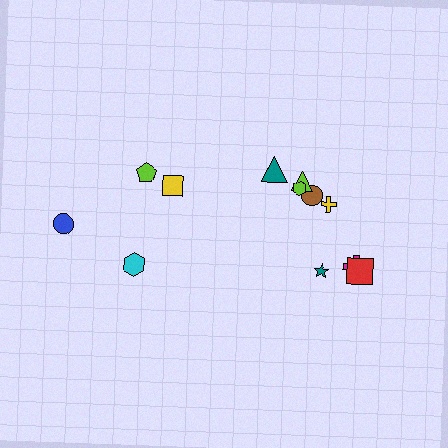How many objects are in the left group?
There are 4 objects.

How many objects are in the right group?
There are 8 objects.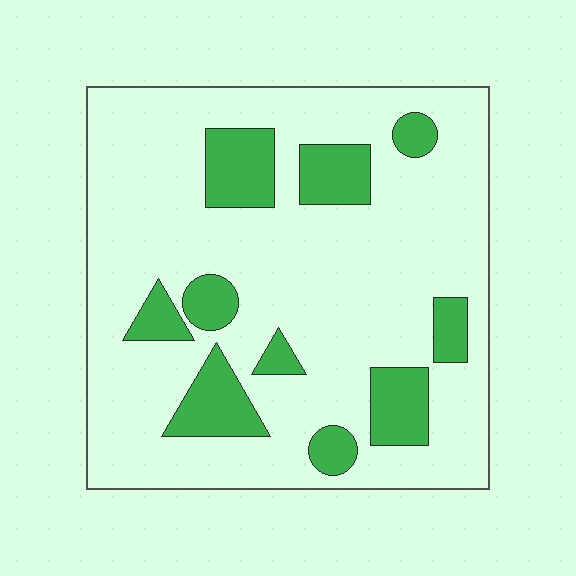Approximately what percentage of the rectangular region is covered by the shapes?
Approximately 20%.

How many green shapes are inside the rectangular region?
10.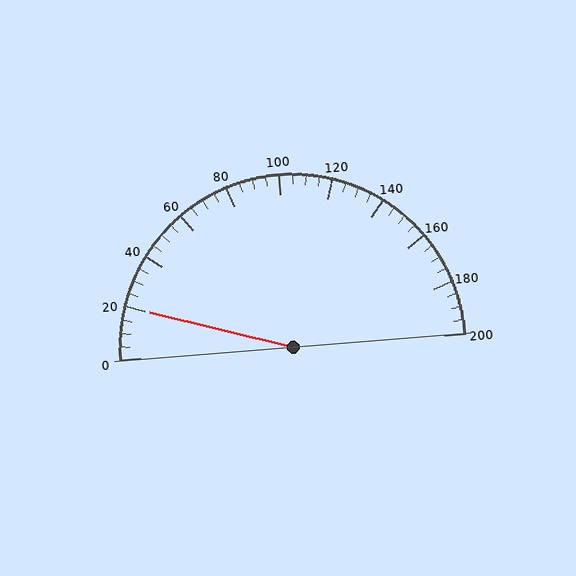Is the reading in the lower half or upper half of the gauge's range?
The reading is in the lower half of the range (0 to 200).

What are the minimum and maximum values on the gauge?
The gauge ranges from 0 to 200.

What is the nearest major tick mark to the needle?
The nearest major tick mark is 20.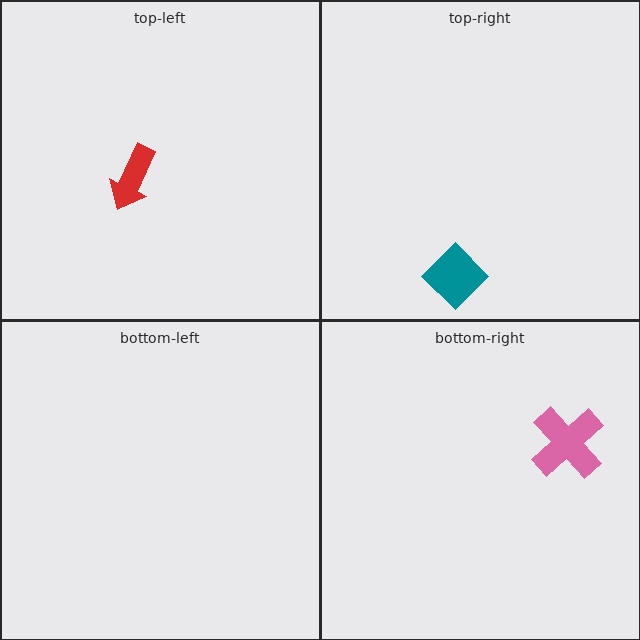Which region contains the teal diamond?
The top-right region.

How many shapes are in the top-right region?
1.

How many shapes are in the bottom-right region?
1.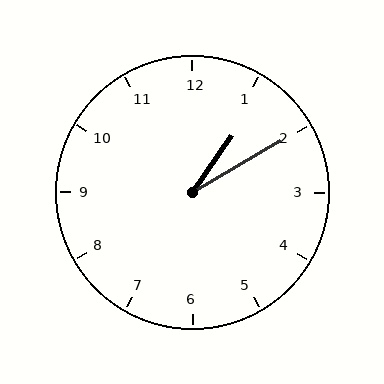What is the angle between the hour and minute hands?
Approximately 25 degrees.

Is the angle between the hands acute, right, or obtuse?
It is acute.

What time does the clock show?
1:10.